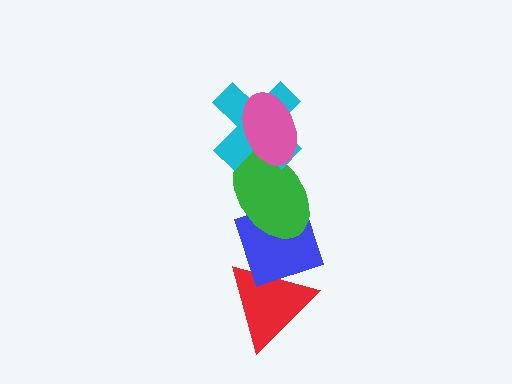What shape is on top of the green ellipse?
The cyan cross is on top of the green ellipse.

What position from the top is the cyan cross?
The cyan cross is 2nd from the top.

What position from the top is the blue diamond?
The blue diamond is 4th from the top.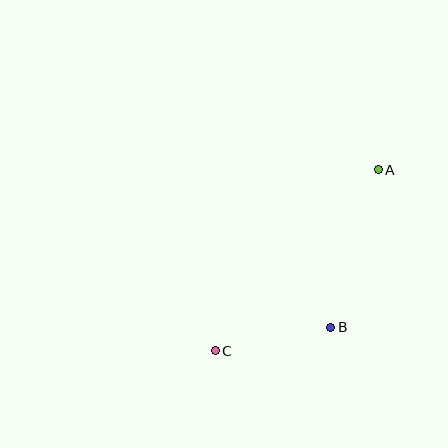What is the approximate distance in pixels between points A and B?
The distance between A and B is approximately 165 pixels.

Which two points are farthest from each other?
Points A and C are farthest from each other.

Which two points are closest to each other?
Points B and C are closest to each other.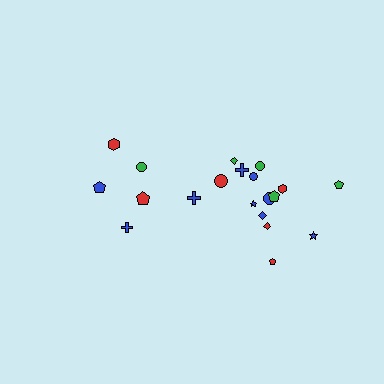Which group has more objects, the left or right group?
The right group.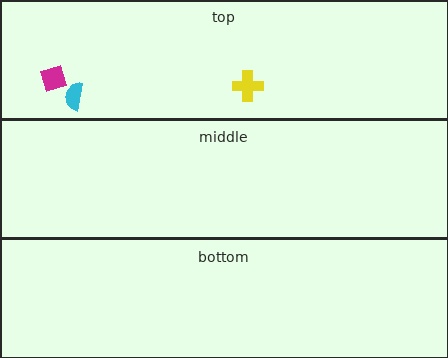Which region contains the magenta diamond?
The top region.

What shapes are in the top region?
The magenta diamond, the cyan semicircle, the yellow cross.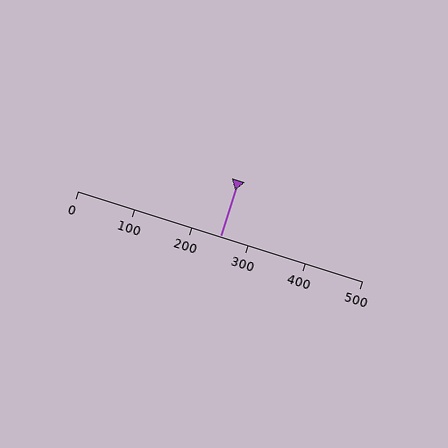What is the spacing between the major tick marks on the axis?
The major ticks are spaced 100 apart.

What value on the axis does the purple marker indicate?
The marker indicates approximately 250.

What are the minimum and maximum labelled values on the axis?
The axis runs from 0 to 500.